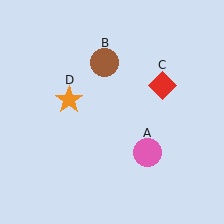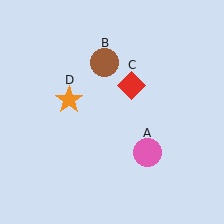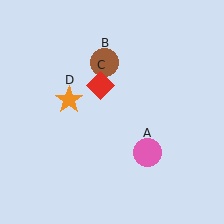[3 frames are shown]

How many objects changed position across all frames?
1 object changed position: red diamond (object C).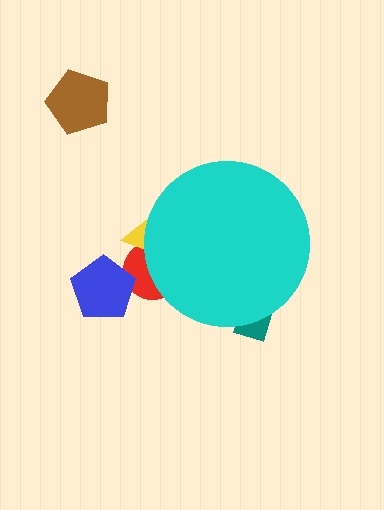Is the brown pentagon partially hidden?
No, the brown pentagon is fully visible.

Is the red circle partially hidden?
Yes, the red circle is partially hidden behind the cyan circle.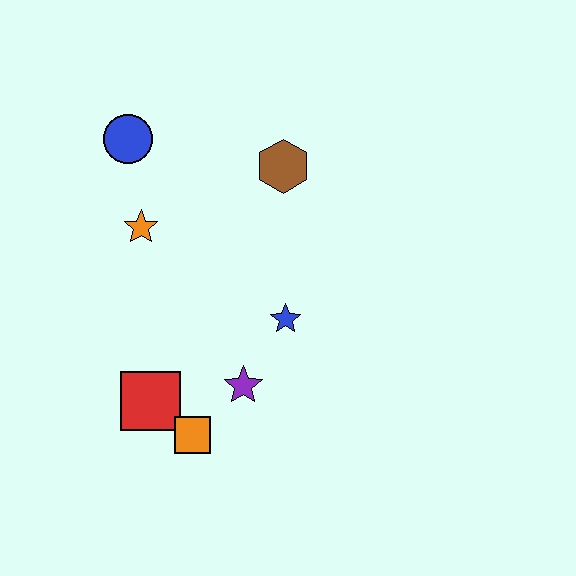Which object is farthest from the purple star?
The blue circle is farthest from the purple star.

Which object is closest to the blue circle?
The orange star is closest to the blue circle.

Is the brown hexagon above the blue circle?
No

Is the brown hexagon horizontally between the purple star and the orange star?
No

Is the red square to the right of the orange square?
No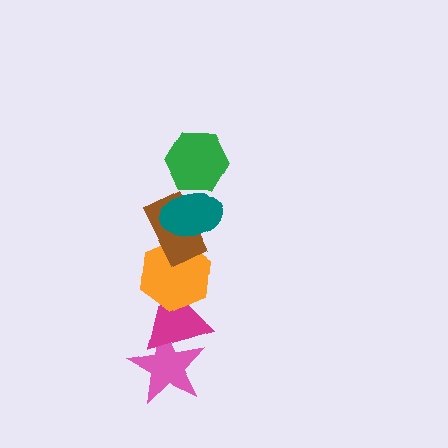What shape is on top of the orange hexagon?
The brown rectangle is on top of the orange hexagon.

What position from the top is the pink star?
The pink star is 6th from the top.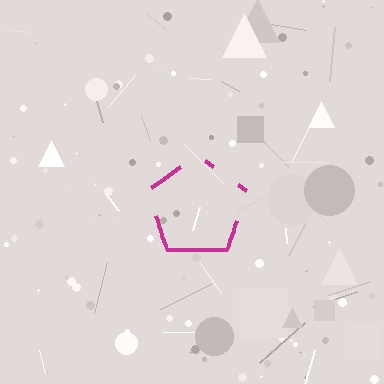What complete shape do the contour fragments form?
The contour fragments form a pentagon.